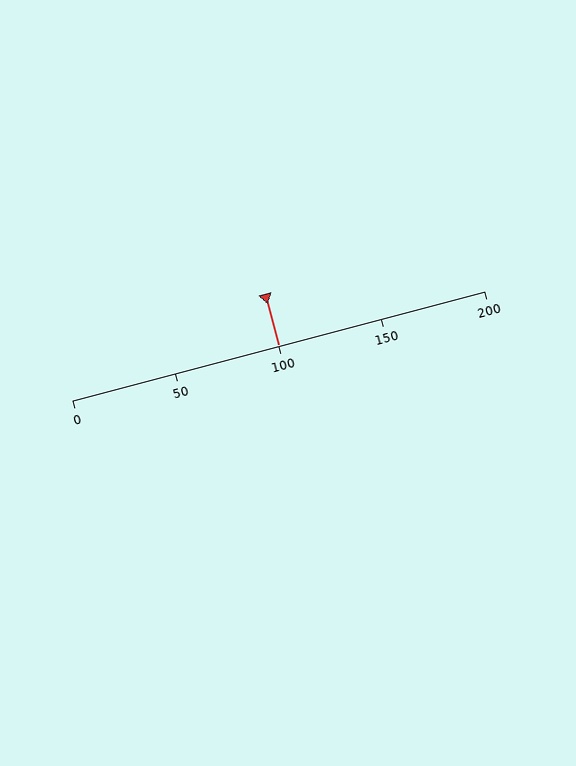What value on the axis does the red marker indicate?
The marker indicates approximately 100.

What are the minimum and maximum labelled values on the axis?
The axis runs from 0 to 200.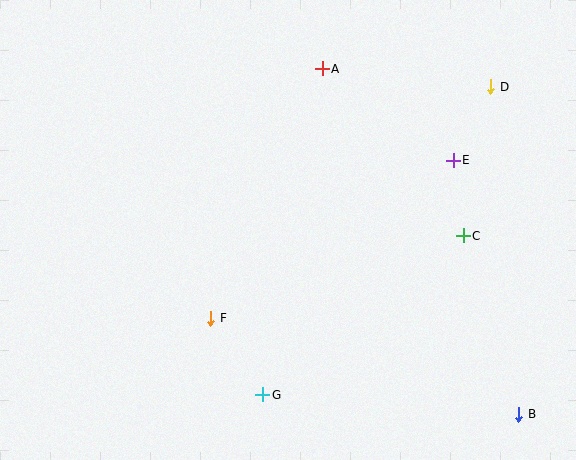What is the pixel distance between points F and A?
The distance between F and A is 273 pixels.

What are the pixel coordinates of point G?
Point G is at (263, 395).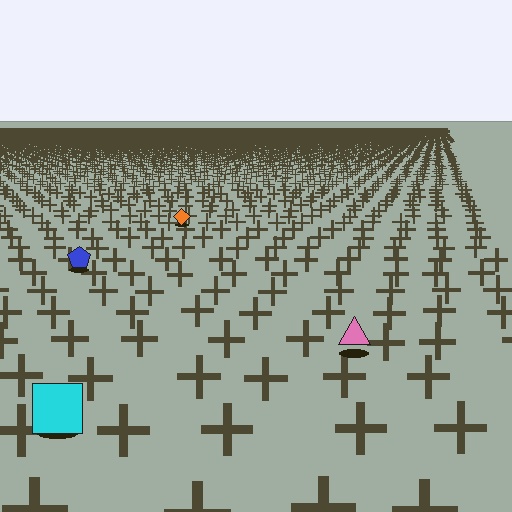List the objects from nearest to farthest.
From nearest to farthest: the cyan square, the pink triangle, the blue pentagon, the orange diamond.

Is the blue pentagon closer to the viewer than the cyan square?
No. The cyan square is closer — you can tell from the texture gradient: the ground texture is coarser near it.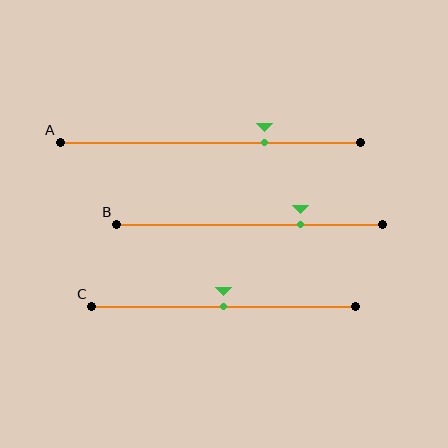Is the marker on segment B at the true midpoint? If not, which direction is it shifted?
No, the marker on segment B is shifted to the right by about 19% of the segment length.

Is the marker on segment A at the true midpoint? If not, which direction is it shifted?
No, the marker on segment A is shifted to the right by about 18% of the segment length.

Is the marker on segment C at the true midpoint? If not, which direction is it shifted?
Yes, the marker on segment C is at the true midpoint.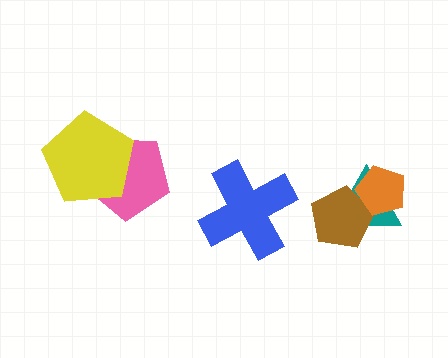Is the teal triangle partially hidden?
Yes, it is partially covered by another shape.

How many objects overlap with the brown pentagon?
2 objects overlap with the brown pentagon.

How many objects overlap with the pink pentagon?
1 object overlaps with the pink pentagon.